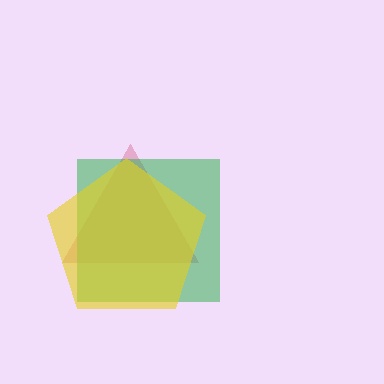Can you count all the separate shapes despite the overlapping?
Yes, there are 3 separate shapes.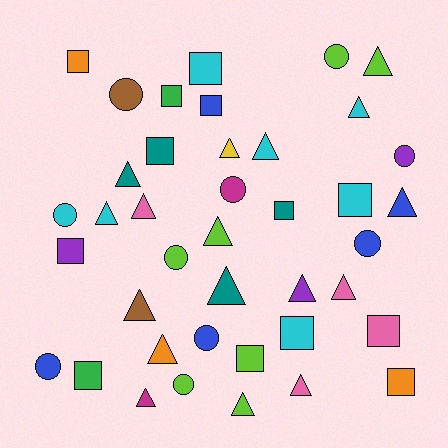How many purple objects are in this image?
There are 3 purple objects.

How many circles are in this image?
There are 10 circles.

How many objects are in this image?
There are 40 objects.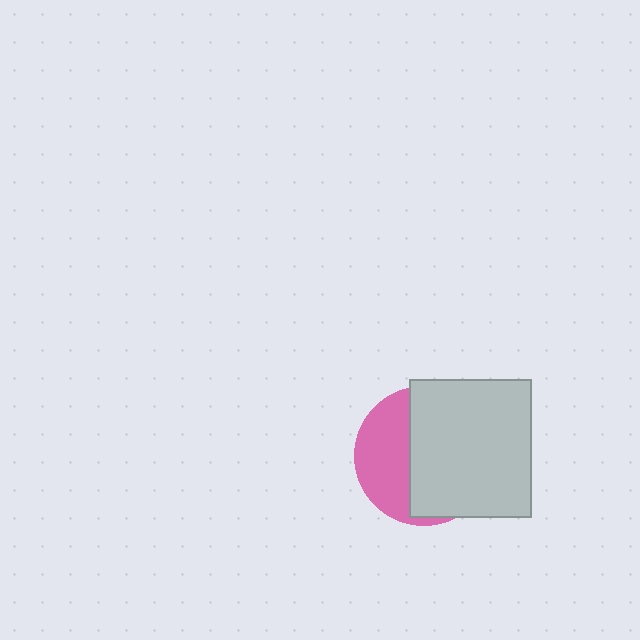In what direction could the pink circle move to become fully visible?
The pink circle could move left. That would shift it out from behind the light gray rectangle entirely.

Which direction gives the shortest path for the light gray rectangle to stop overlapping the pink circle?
Moving right gives the shortest separation.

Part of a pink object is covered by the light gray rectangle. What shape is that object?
It is a circle.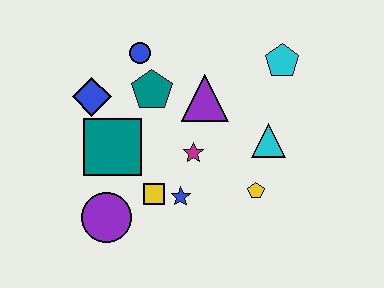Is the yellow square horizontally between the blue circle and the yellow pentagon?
Yes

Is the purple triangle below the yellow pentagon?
No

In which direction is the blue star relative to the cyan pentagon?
The blue star is below the cyan pentagon.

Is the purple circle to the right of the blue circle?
No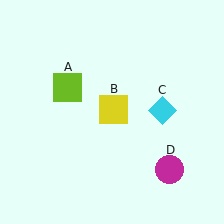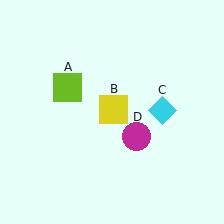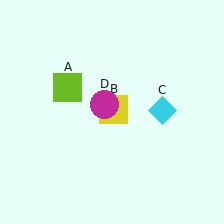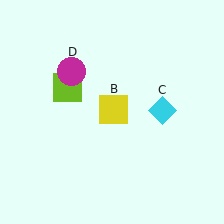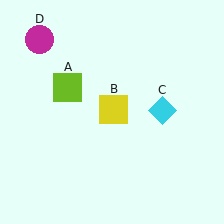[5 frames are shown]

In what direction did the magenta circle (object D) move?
The magenta circle (object D) moved up and to the left.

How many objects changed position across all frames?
1 object changed position: magenta circle (object D).